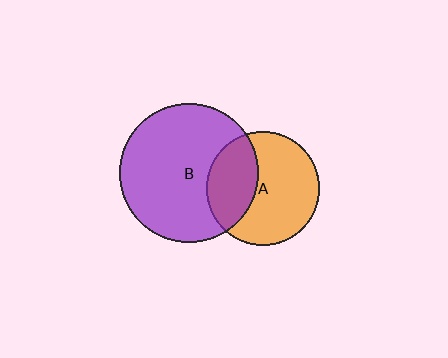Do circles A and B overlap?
Yes.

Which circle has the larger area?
Circle B (purple).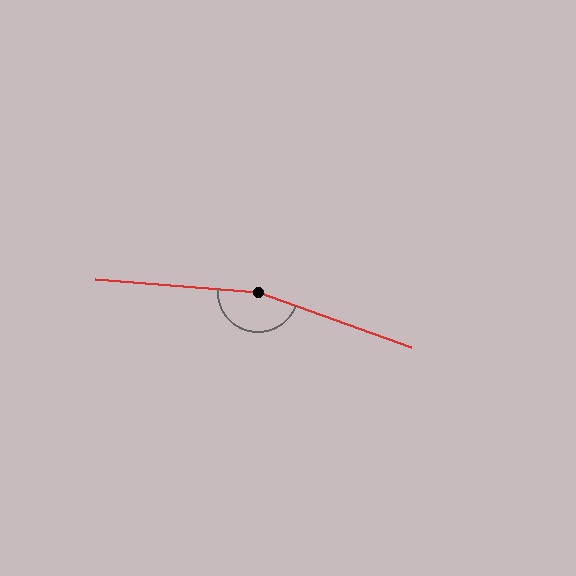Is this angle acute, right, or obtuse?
It is obtuse.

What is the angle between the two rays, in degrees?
Approximately 165 degrees.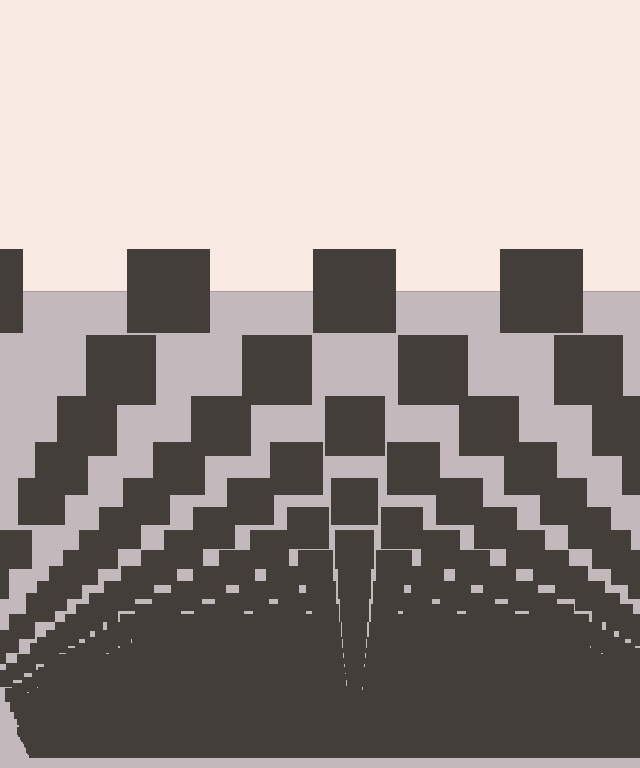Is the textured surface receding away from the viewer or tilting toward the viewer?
The surface appears to tilt toward the viewer. Texture elements get larger and sparser toward the top.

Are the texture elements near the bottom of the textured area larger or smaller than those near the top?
Smaller. The gradient is inverted — elements near the bottom are smaller and denser.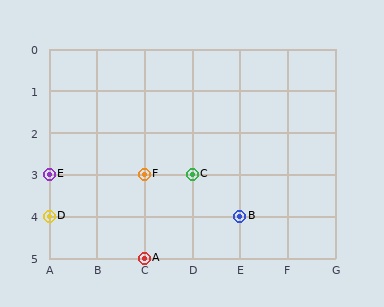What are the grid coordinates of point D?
Point D is at grid coordinates (A, 4).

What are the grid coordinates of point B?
Point B is at grid coordinates (E, 4).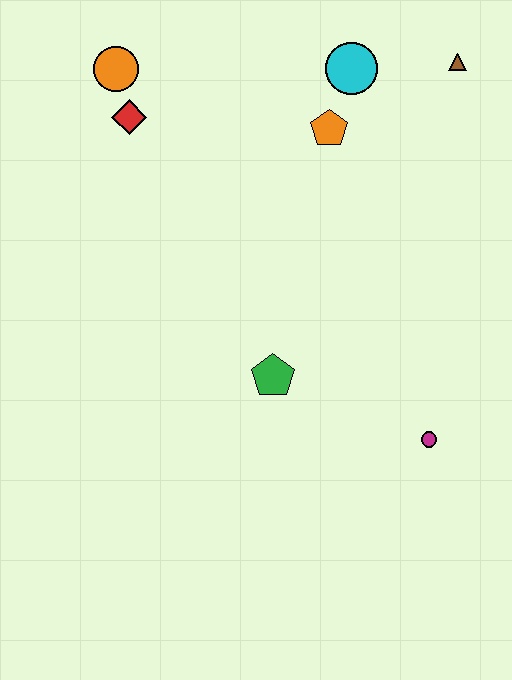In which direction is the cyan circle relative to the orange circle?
The cyan circle is to the right of the orange circle.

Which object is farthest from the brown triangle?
The magenta circle is farthest from the brown triangle.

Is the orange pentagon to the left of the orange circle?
No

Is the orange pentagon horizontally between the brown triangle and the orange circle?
Yes